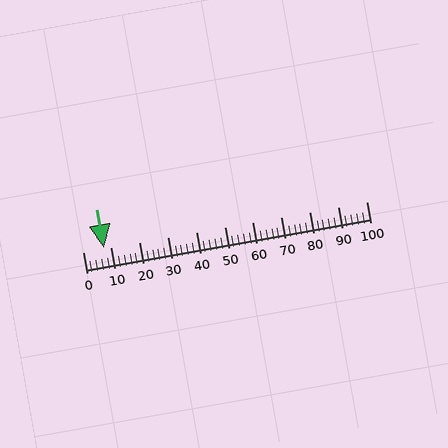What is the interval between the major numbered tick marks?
The major tick marks are spaced 10 units apart.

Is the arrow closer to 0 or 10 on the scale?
The arrow is closer to 10.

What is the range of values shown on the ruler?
The ruler shows values from 0 to 100.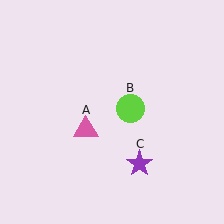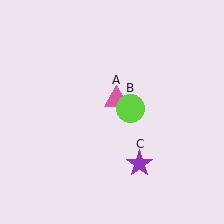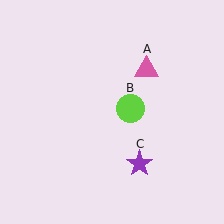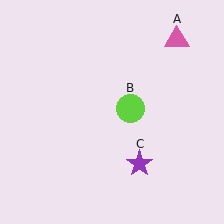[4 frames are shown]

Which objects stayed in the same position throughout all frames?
Lime circle (object B) and purple star (object C) remained stationary.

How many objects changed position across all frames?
1 object changed position: pink triangle (object A).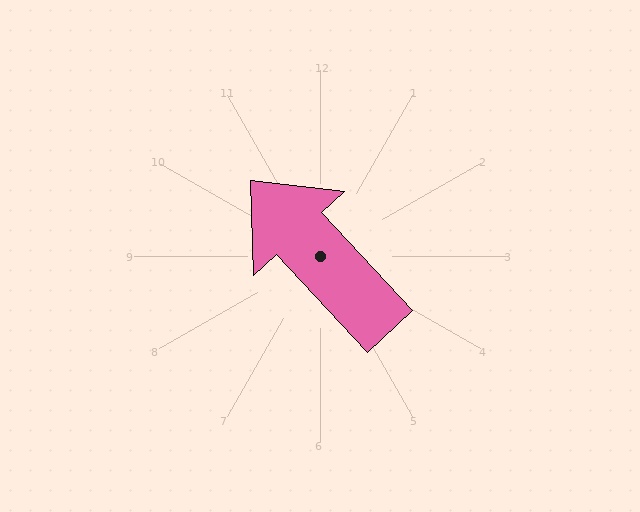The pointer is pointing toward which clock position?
Roughly 11 o'clock.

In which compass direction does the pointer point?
Northwest.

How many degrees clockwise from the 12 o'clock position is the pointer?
Approximately 317 degrees.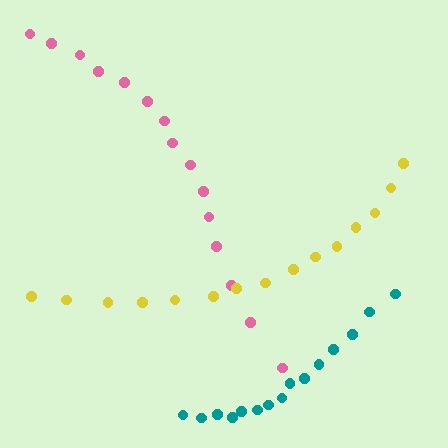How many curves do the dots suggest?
There are 3 distinct paths.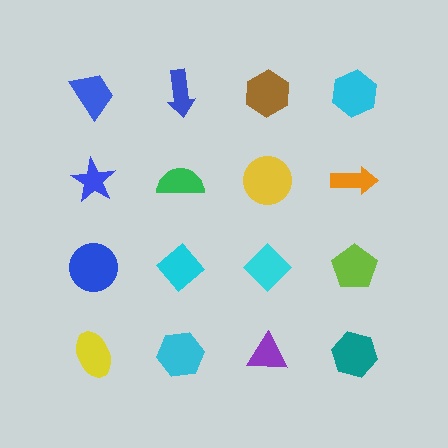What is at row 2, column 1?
A blue star.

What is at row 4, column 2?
A cyan hexagon.